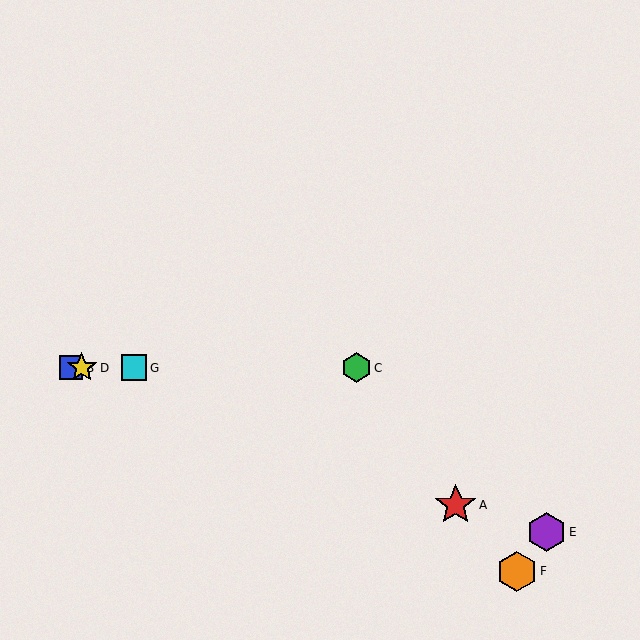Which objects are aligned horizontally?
Objects B, C, D, G are aligned horizontally.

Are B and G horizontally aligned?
Yes, both are at y≈368.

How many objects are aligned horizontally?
4 objects (B, C, D, G) are aligned horizontally.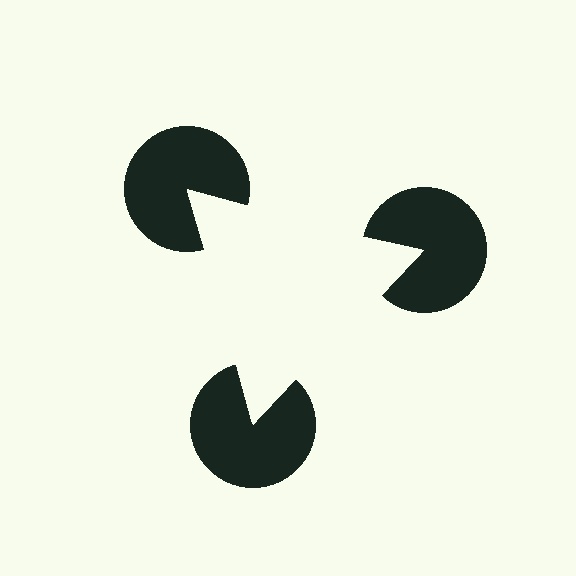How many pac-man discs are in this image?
There are 3 — one at each vertex of the illusory triangle.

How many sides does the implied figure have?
3 sides.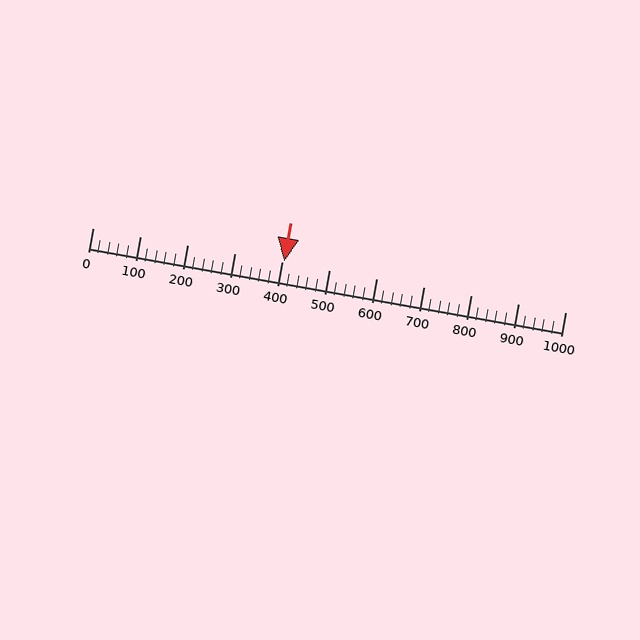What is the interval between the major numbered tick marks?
The major tick marks are spaced 100 units apart.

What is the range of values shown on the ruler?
The ruler shows values from 0 to 1000.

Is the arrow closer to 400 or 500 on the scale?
The arrow is closer to 400.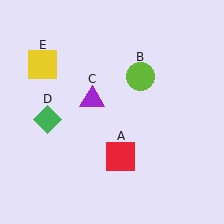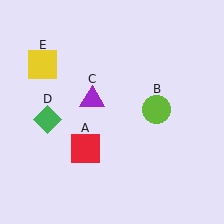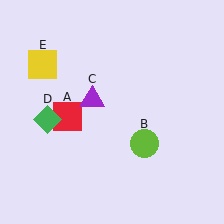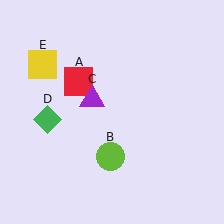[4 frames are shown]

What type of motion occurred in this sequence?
The red square (object A), lime circle (object B) rotated clockwise around the center of the scene.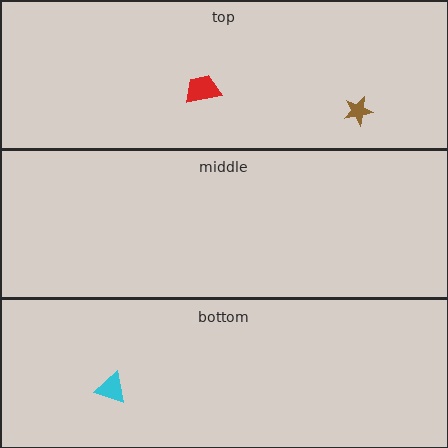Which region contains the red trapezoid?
The top region.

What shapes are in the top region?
The red trapezoid, the brown star.